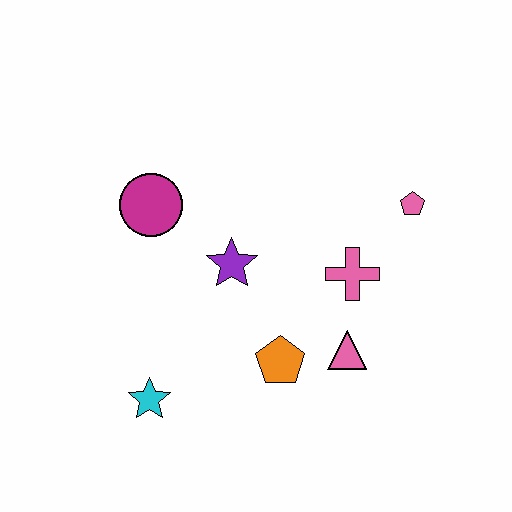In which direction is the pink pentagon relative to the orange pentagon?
The pink pentagon is above the orange pentagon.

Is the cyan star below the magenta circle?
Yes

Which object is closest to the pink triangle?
The orange pentagon is closest to the pink triangle.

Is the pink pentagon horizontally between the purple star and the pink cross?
No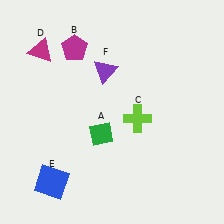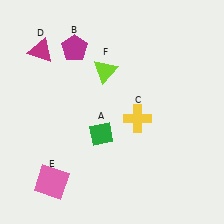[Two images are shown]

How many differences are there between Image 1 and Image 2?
There are 3 differences between the two images.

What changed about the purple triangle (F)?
In Image 1, F is purple. In Image 2, it changed to lime.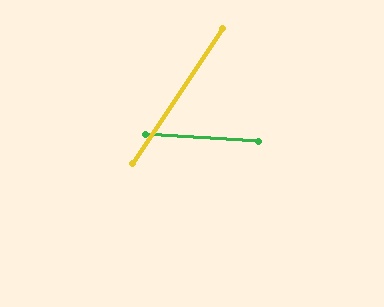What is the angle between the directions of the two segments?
Approximately 60 degrees.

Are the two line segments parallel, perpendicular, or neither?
Neither parallel nor perpendicular — they differ by about 60°.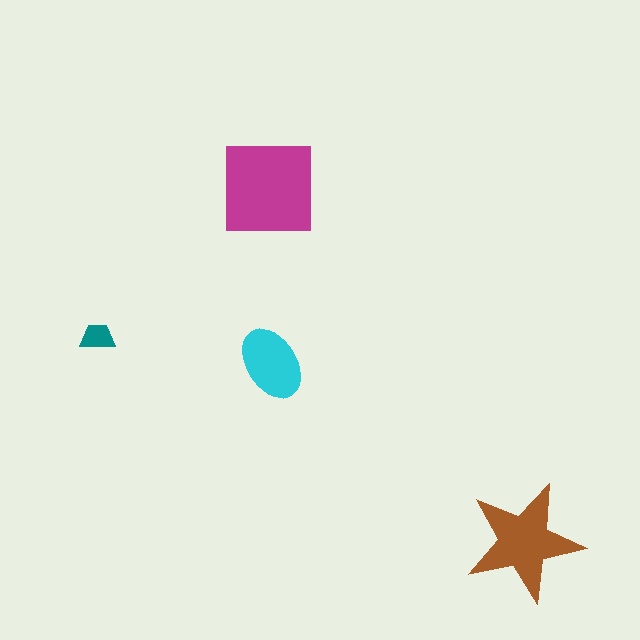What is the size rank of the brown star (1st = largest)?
2nd.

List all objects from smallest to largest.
The teal trapezoid, the cyan ellipse, the brown star, the magenta square.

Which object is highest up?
The magenta square is topmost.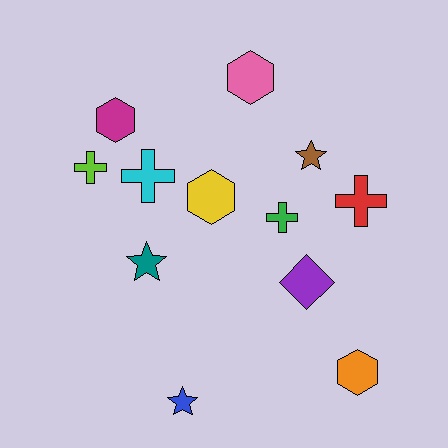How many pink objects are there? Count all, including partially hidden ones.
There is 1 pink object.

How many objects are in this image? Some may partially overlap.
There are 12 objects.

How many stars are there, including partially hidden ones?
There are 3 stars.